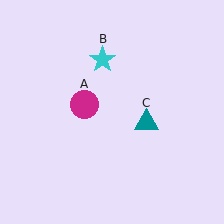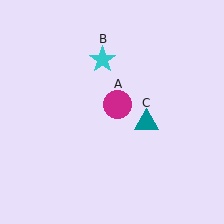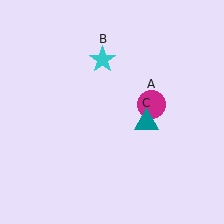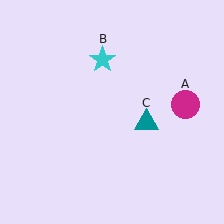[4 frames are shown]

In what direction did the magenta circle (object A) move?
The magenta circle (object A) moved right.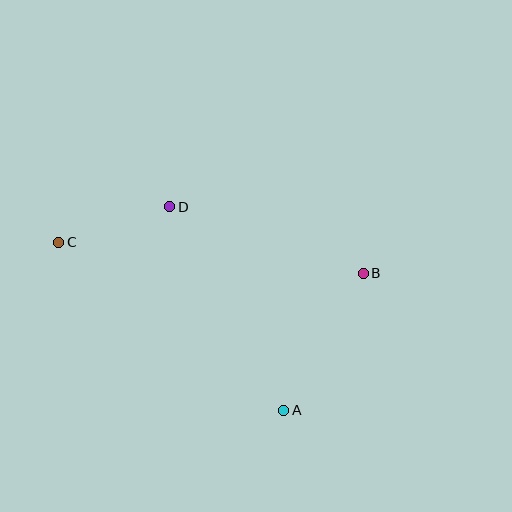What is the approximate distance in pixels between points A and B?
The distance between A and B is approximately 158 pixels.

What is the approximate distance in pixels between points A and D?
The distance between A and D is approximately 233 pixels.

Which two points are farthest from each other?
Points B and C are farthest from each other.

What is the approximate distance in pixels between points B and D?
The distance between B and D is approximately 205 pixels.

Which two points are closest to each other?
Points C and D are closest to each other.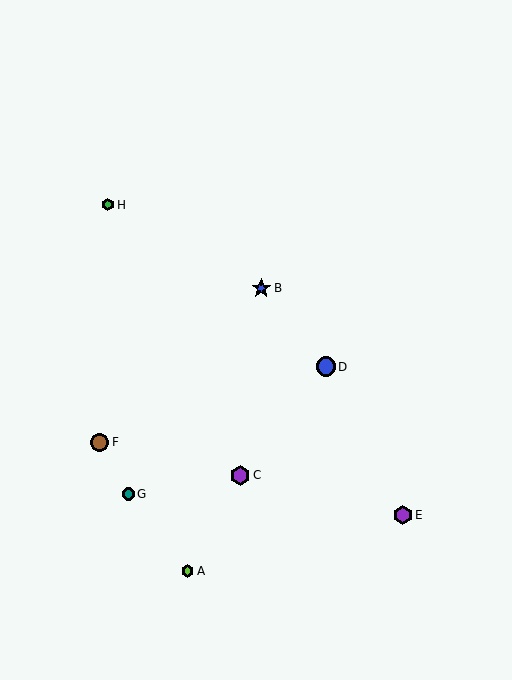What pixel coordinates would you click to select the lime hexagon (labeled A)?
Click at (188, 571) to select the lime hexagon A.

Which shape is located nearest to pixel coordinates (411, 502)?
The purple hexagon (labeled E) at (403, 515) is nearest to that location.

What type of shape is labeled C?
Shape C is a purple hexagon.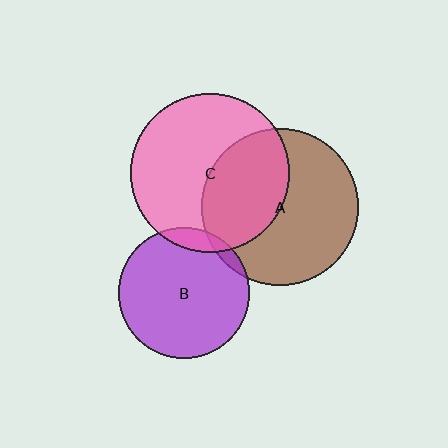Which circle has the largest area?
Circle C (pink).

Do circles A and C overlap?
Yes.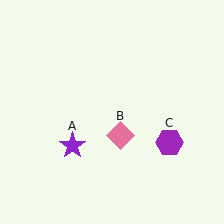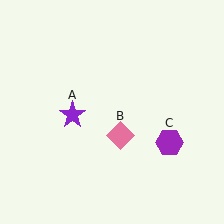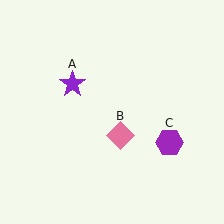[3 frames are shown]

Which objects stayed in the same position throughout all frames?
Pink diamond (object B) and purple hexagon (object C) remained stationary.